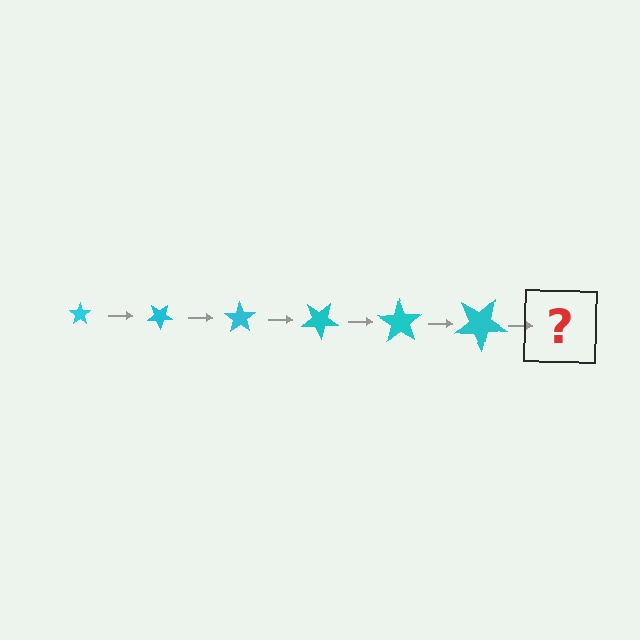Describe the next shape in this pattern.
It should be a star, larger than the previous one and rotated 210 degrees from the start.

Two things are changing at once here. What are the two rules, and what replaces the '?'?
The two rules are that the star grows larger each step and it rotates 35 degrees each step. The '?' should be a star, larger than the previous one and rotated 210 degrees from the start.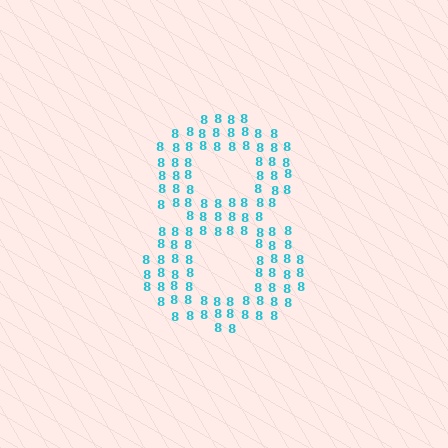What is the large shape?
The large shape is the digit 8.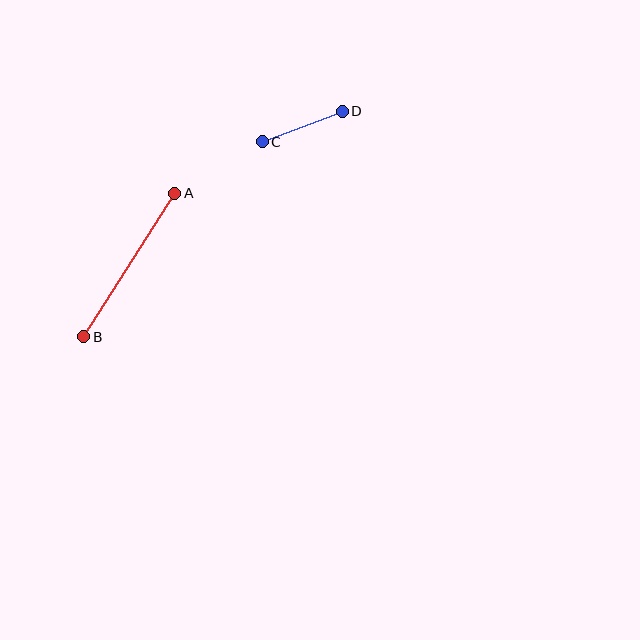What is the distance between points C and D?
The distance is approximately 86 pixels.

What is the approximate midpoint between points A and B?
The midpoint is at approximately (129, 265) pixels.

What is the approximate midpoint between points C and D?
The midpoint is at approximately (302, 127) pixels.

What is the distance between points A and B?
The distance is approximately 170 pixels.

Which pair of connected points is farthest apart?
Points A and B are farthest apart.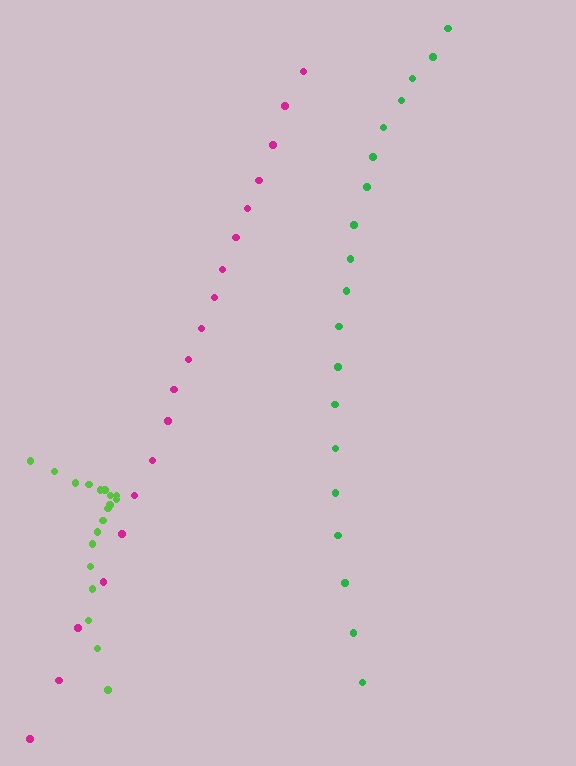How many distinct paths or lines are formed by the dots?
There are 3 distinct paths.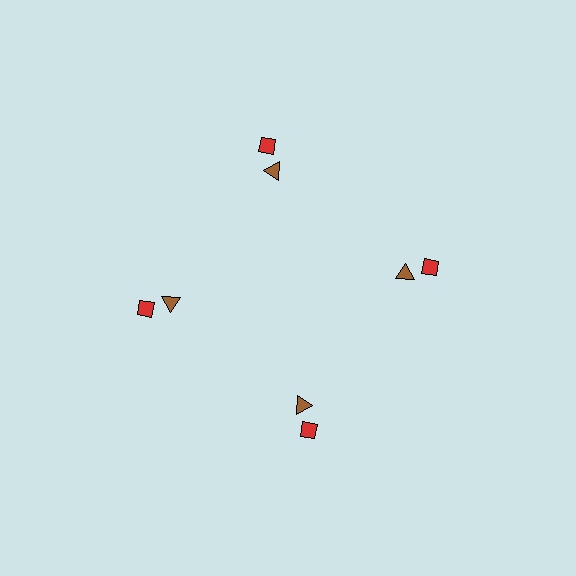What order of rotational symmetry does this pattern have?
This pattern has 4-fold rotational symmetry.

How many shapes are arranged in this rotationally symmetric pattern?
There are 8 shapes, arranged in 4 groups of 2.